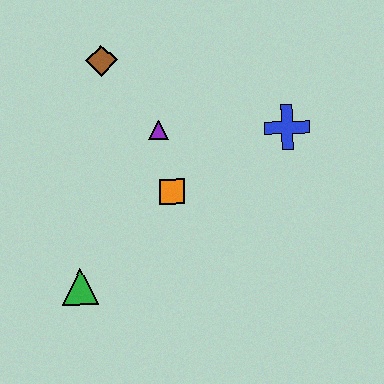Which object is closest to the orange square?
The purple triangle is closest to the orange square.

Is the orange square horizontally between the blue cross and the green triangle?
Yes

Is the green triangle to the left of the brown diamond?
Yes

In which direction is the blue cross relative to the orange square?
The blue cross is to the right of the orange square.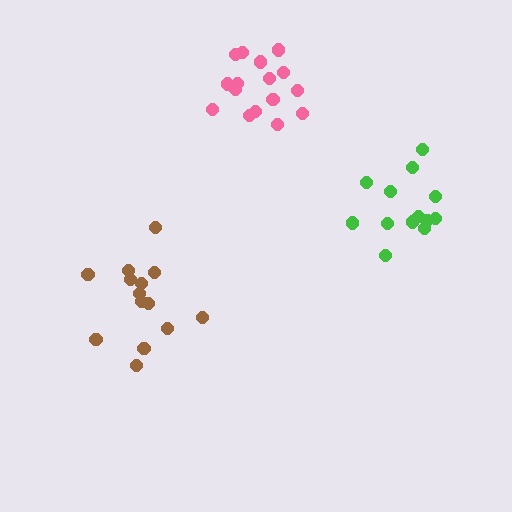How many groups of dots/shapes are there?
There are 3 groups.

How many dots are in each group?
Group 1: 16 dots, Group 2: 14 dots, Group 3: 14 dots (44 total).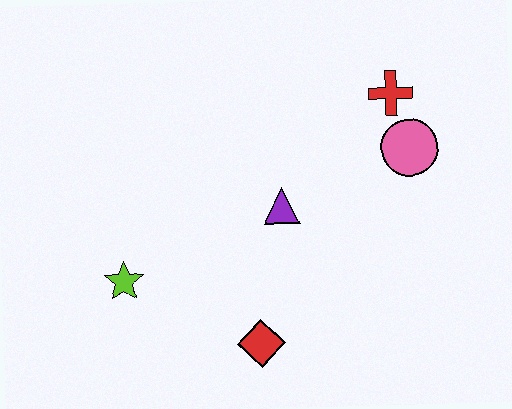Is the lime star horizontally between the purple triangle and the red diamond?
No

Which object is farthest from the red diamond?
The red cross is farthest from the red diamond.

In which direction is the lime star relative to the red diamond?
The lime star is to the left of the red diamond.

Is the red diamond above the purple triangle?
No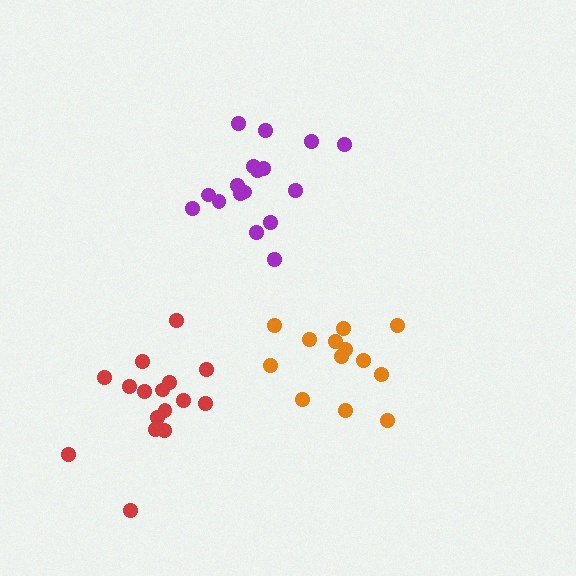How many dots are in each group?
Group 1: 16 dots, Group 2: 17 dots, Group 3: 13 dots (46 total).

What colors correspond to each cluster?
The clusters are colored: red, purple, orange.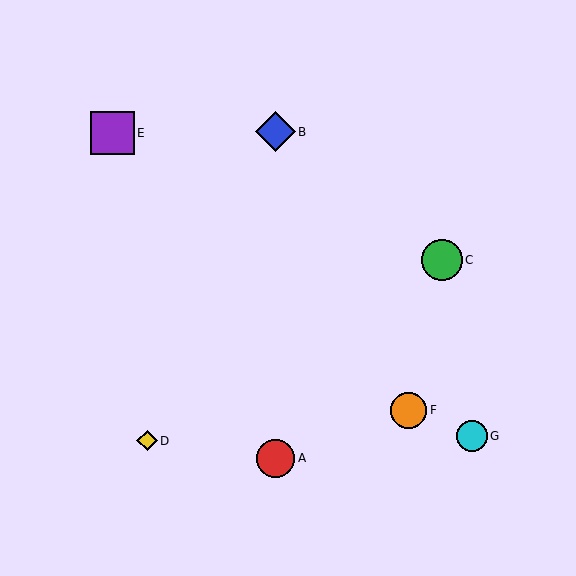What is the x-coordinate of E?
Object E is at x≈112.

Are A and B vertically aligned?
Yes, both are at x≈275.